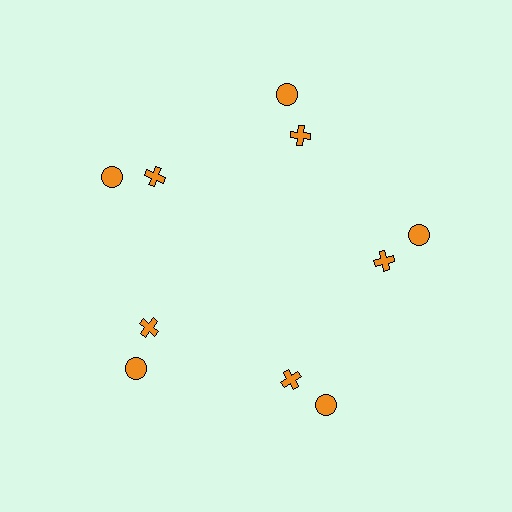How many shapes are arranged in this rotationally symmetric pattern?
There are 10 shapes, arranged in 5 groups of 2.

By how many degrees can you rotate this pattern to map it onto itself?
The pattern maps onto itself every 72 degrees of rotation.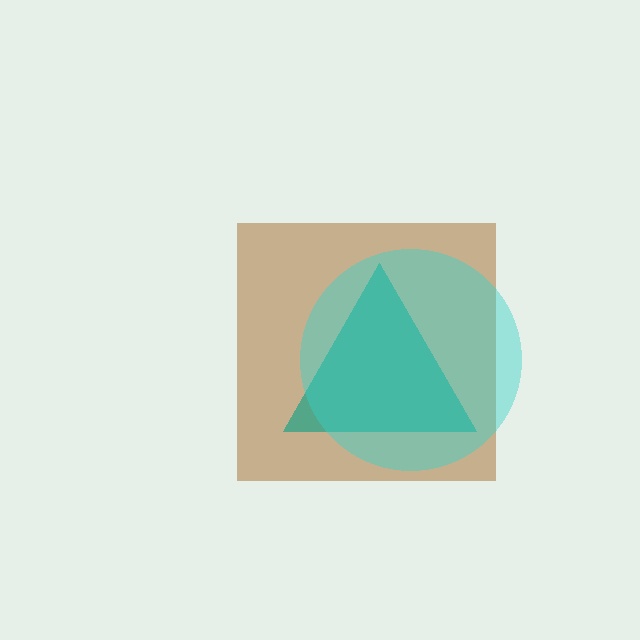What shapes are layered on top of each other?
The layered shapes are: a brown square, a teal triangle, a cyan circle.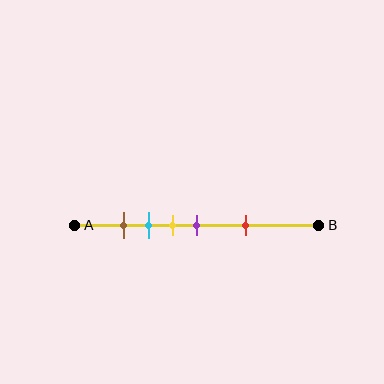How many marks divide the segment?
There are 5 marks dividing the segment.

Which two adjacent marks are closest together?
The brown and cyan marks are the closest adjacent pair.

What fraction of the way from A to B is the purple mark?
The purple mark is approximately 50% (0.5) of the way from A to B.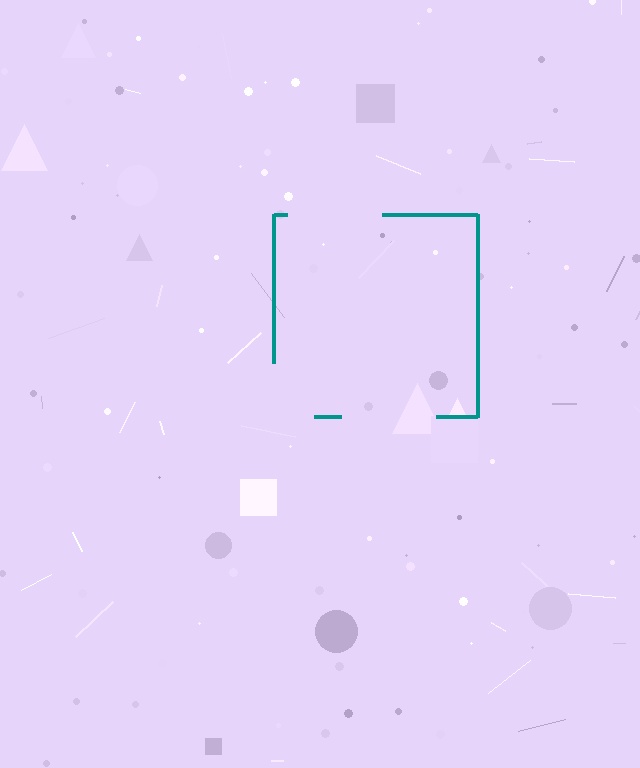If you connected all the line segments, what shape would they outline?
They would outline a square.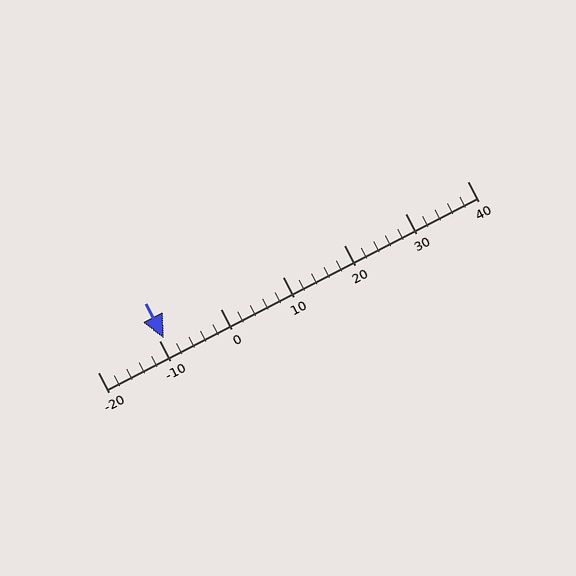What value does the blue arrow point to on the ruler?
The blue arrow points to approximately -9.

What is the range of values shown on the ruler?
The ruler shows values from -20 to 40.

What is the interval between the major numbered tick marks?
The major tick marks are spaced 10 units apart.